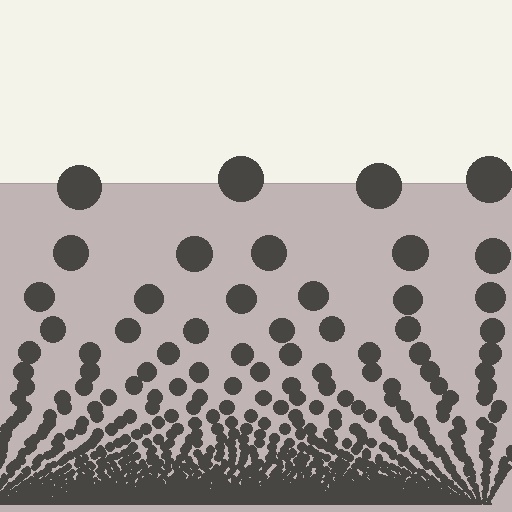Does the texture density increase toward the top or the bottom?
Density increases toward the bottom.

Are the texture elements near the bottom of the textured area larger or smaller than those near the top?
Smaller. The gradient is inverted — elements near the bottom are smaller and denser.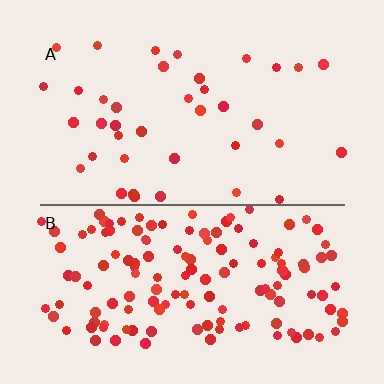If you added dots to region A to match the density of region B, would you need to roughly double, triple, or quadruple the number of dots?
Approximately quadruple.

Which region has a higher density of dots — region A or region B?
B (the bottom).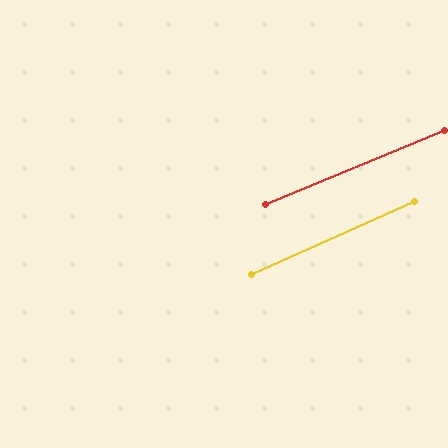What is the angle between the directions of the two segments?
Approximately 2 degrees.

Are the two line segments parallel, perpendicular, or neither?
Parallel — their directions differ by only 1.6°.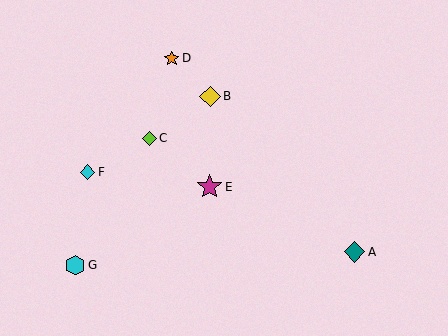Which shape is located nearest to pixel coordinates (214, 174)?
The magenta star (labeled E) at (209, 187) is nearest to that location.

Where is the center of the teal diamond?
The center of the teal diamond is at (355, 252).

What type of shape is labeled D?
Shape D is an orange star.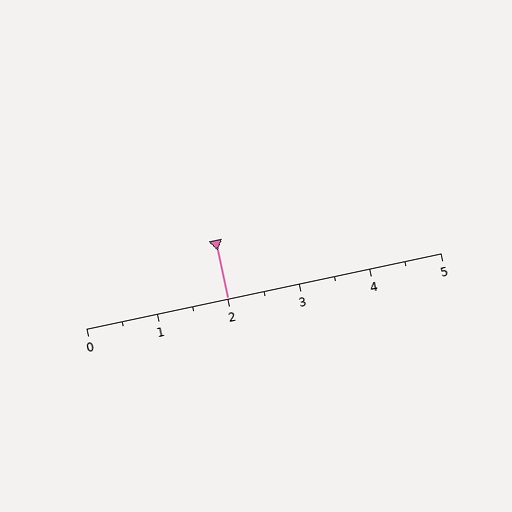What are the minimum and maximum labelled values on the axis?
The axis runs from 0 to 5.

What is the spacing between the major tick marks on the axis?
The major ticks are spaced 1 apart.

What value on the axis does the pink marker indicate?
The marker indicates approximately 2.